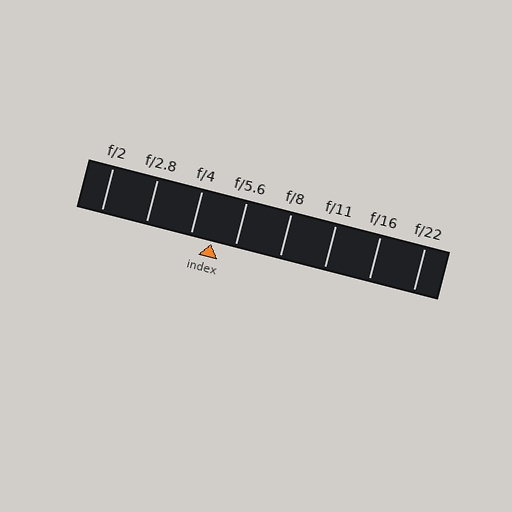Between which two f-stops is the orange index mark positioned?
The index mark is between f/4 and f/5.6.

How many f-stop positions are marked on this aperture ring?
There are 8 f-stop positions marked.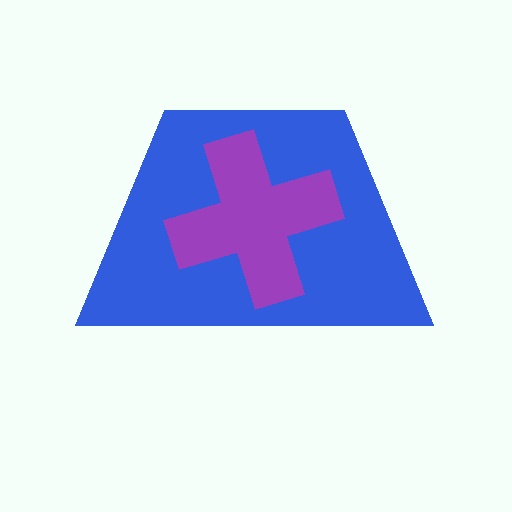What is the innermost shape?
The purple cross.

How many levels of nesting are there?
2.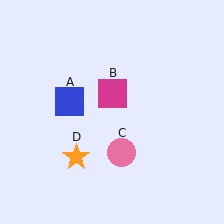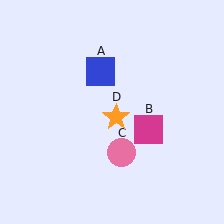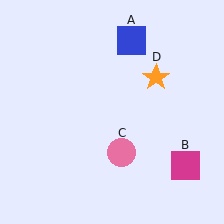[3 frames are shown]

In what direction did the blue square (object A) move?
The blue square (object A) moved up and to the right.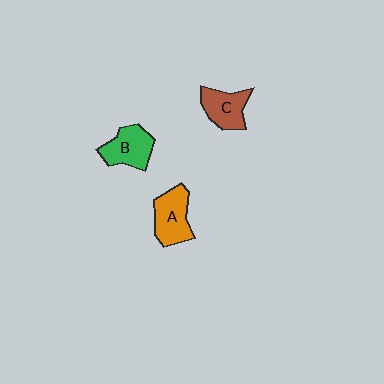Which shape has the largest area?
Shape A (orange).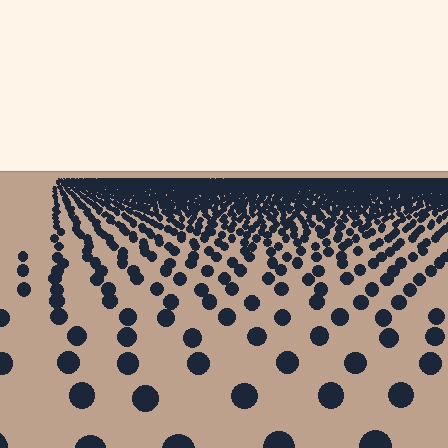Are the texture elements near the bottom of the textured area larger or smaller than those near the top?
Larger. Near the bottom, elements are closer to the viewer and appear at a bigger on-screen size.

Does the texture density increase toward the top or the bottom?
Density increases toward the top.